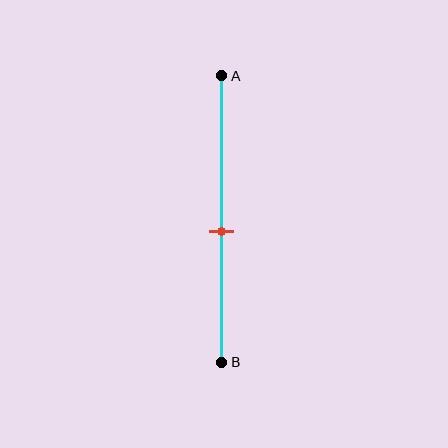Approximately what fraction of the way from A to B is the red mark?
The red mark is approximately 55% of the way from A to B.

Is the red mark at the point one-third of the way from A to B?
No, the mark is at about 55% from A, not at the 33% one-third point.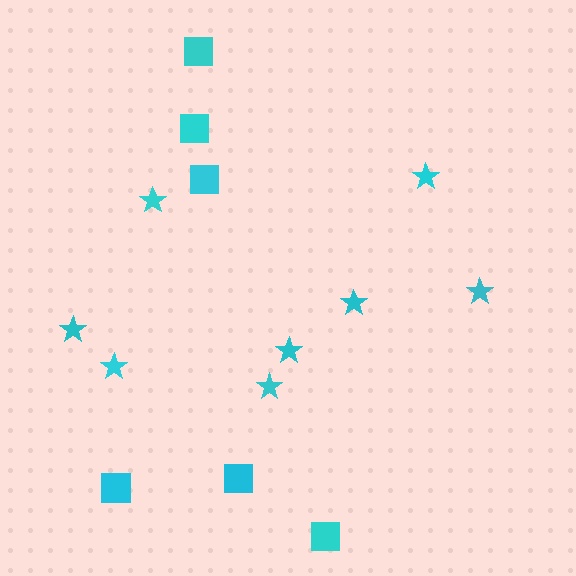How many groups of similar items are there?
There are 2 groups: one group of stars (8) and one group of squares (6).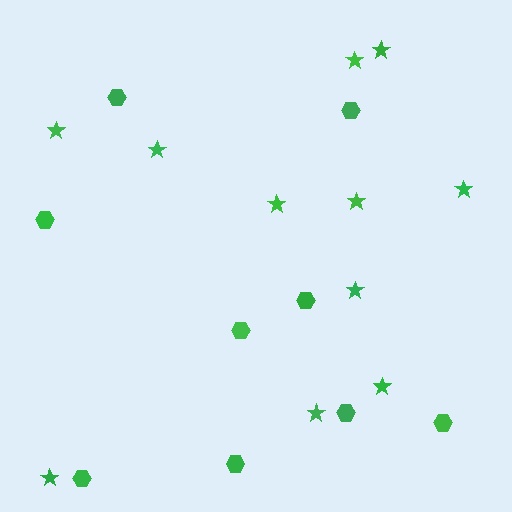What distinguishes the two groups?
There are 2 groups: one group of hexagons (9) and one group of stars (11).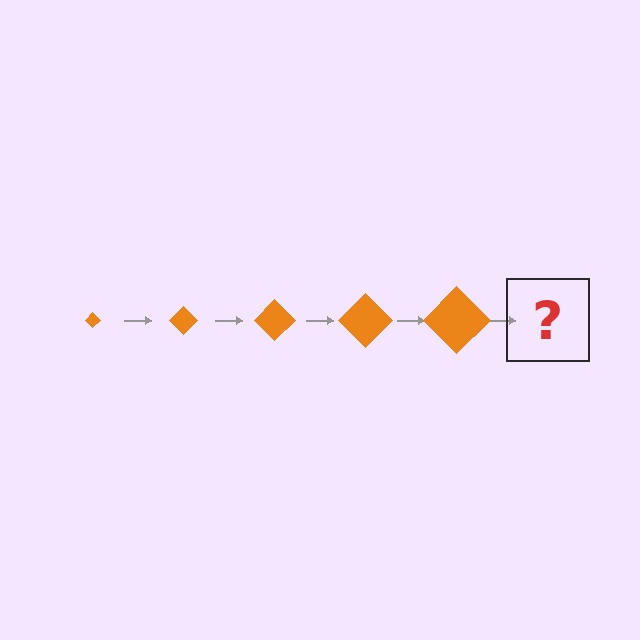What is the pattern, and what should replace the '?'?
The pattern is that the diamond gets progressively larger each step. The '?' should be an orange diamond, larger than the previous one.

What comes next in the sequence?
The next element should be an orange diamond, larger than the previous one.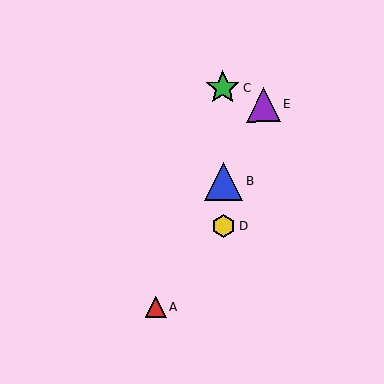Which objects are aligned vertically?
Objects B, C, D are aligned vertically.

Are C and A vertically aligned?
No, C is at x≈223 and A is at x≈156.